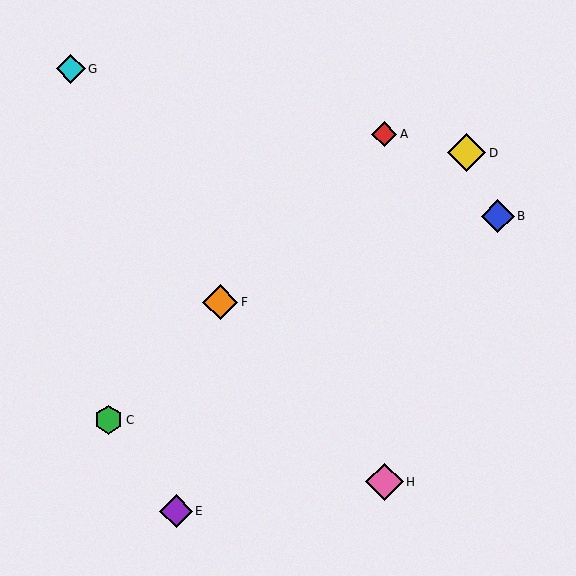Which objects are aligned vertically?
Objects A, H are aligned vertically.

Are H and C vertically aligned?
No, H is at x≈384 and C is at x≈109.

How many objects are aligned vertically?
2 objects (A, H) are aligned vertically.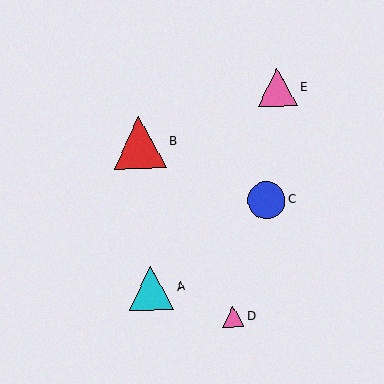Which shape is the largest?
The red triangle (labeled B) is the largest.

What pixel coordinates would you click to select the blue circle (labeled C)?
Click at (267, 200) to select the blue circle C.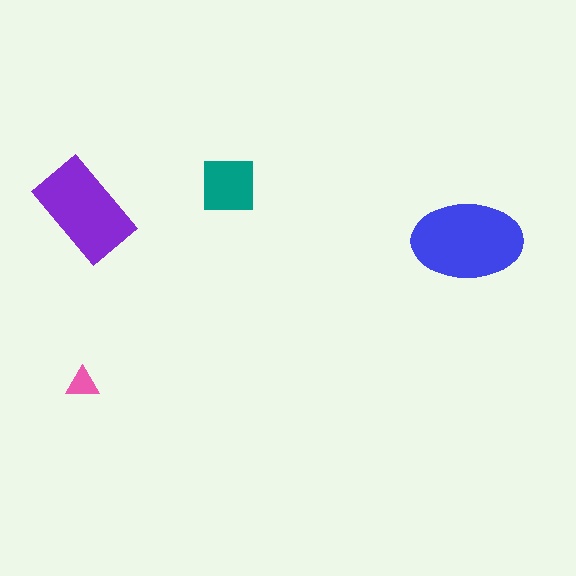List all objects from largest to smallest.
The blue ellipse, the purple rectangle, the teal square, the pink triangle.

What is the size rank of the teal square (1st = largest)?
3rd.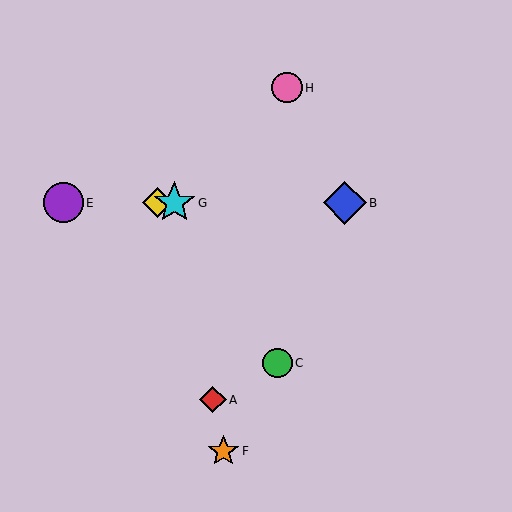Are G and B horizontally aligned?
Yes, both are at y≈203.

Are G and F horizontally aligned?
No, G is at y≈203 and F is at y≈451.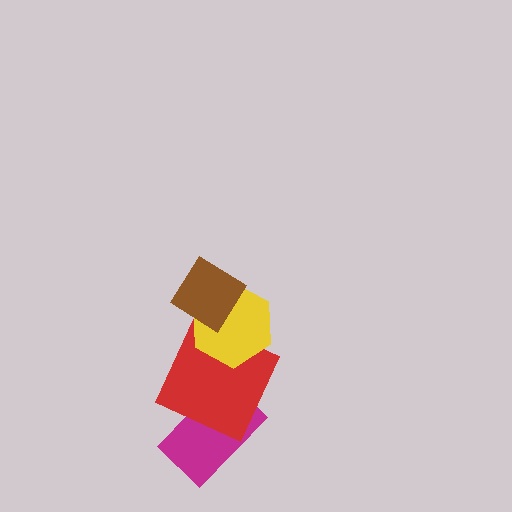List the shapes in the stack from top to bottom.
From top to bottom: the brown diamond, the yellow hexagon, the red square, the magenta rectangle.